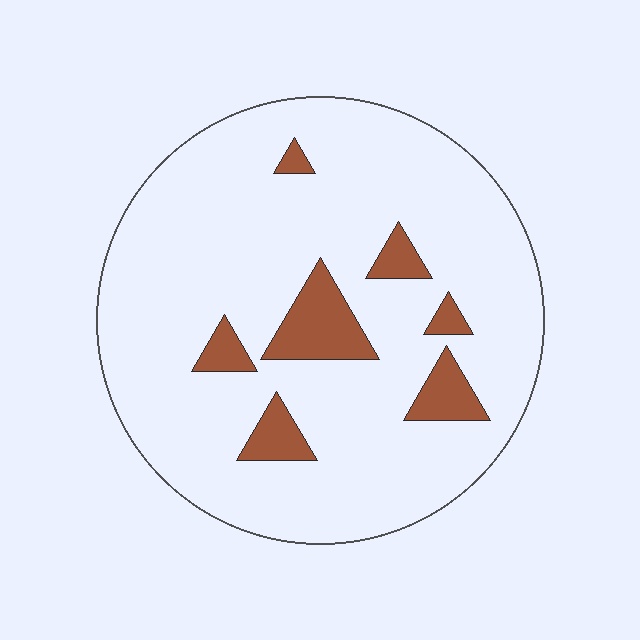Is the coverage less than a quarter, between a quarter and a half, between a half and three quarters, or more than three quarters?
Less than a quarter.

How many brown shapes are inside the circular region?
7.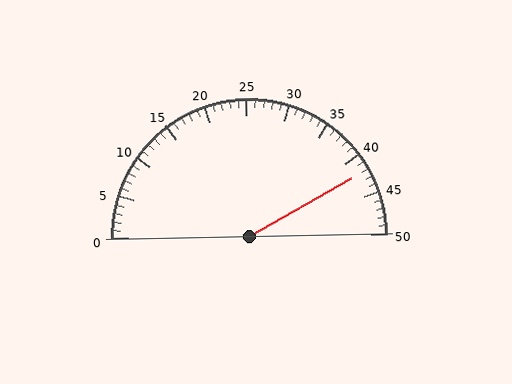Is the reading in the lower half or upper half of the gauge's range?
The reading is in the upper half of the range (0 to 50).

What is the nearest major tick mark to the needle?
The nearest major tick mark is 40.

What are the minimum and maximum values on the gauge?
The gauge ranges from 0 to 50.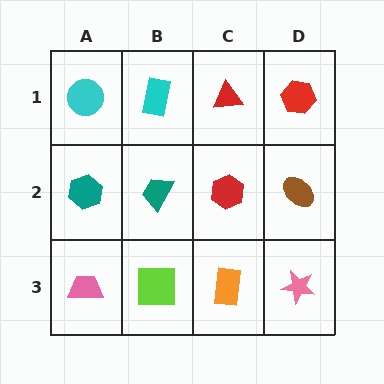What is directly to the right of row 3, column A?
A lime square.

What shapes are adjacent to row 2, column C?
A red triangle (row 1, column C), an orange rectangle (row 3, column C), a teal trapezoid (row 2, column B), a brown ellipse (row 2, column D).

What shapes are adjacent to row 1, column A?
A teal hexagon (row 2, column A), a cyan rectangle (row 1, column B).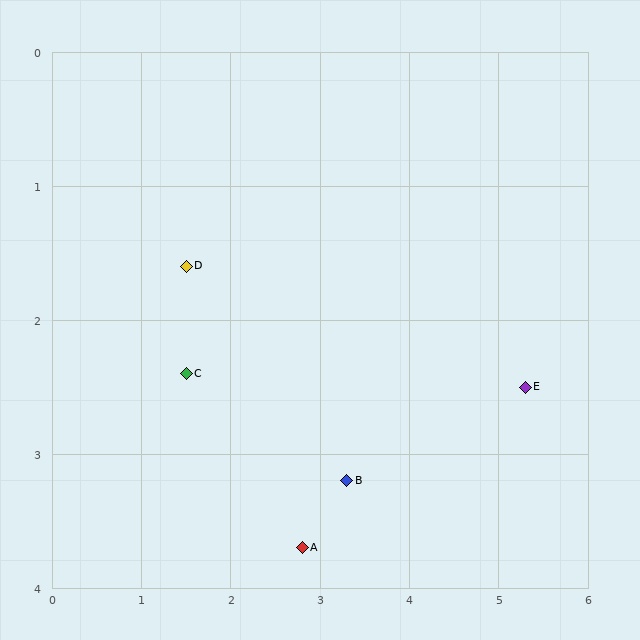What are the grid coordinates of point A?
Point A is at approximately (2.8, 3.7).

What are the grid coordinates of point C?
Point C is at approximately (1.5, 2.4).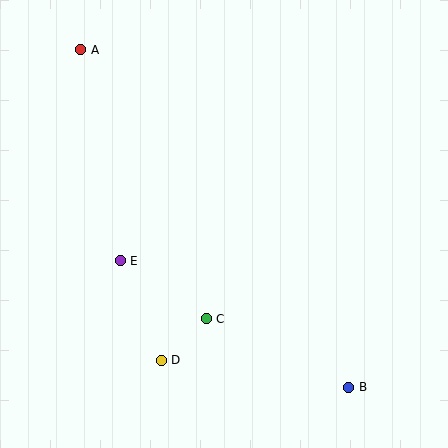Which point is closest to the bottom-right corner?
Point B is closest to the bottom-right corner.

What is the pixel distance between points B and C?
The distance between B and C is 158 pixels.